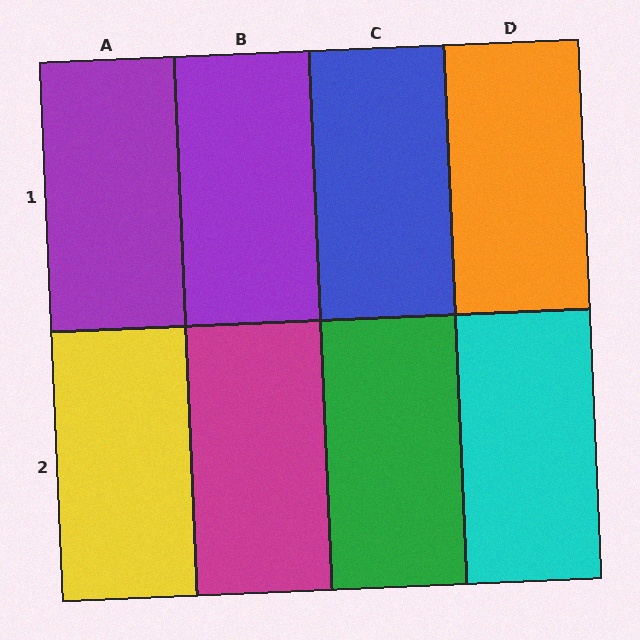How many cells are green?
1 cell is green.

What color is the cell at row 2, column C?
Green.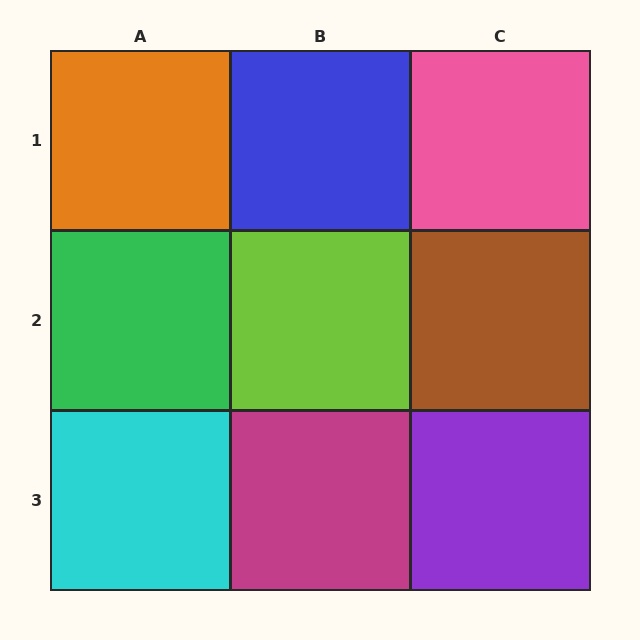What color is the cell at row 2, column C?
Brown.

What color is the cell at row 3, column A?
Cyan.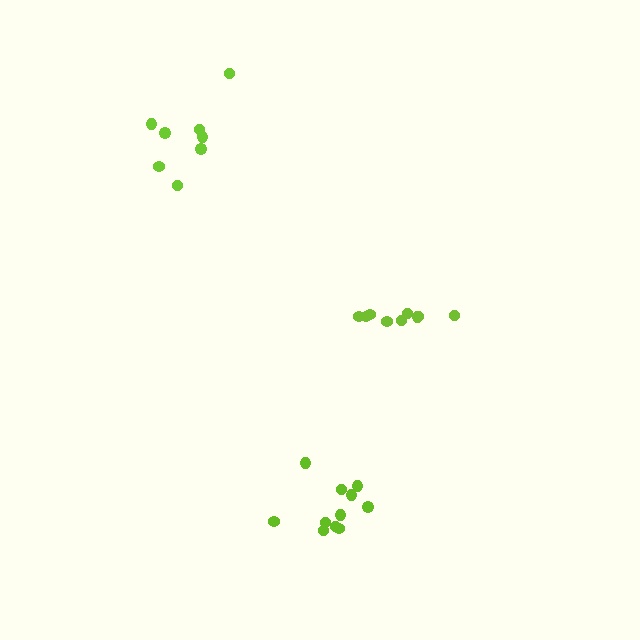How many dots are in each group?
Group 1: 11 dots, Group 2: 9 dots, Group 3: 8 dots (28 total).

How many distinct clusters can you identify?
There are 3 distinct clusters.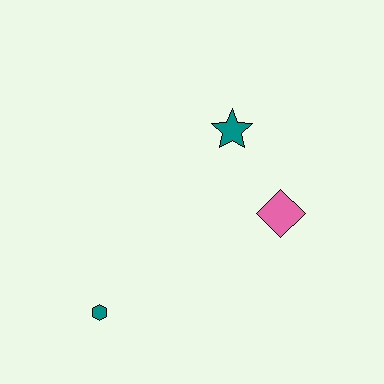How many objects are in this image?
There are 3 objects.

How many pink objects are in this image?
There is 1 pink object.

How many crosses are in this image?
There are no crosses.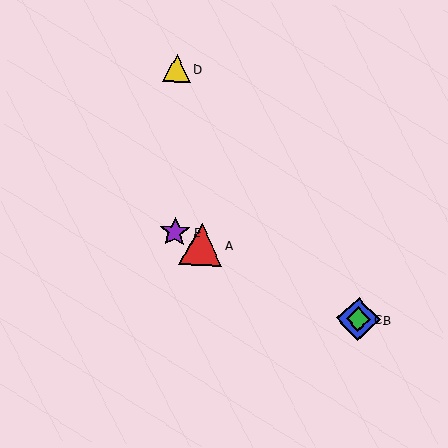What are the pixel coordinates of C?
Object C is at (358, 319).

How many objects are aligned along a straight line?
4 objects (A, B, C, E) are aligned along a straight line.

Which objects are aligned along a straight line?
Objects A, B, C, E are aligned along a straight line.